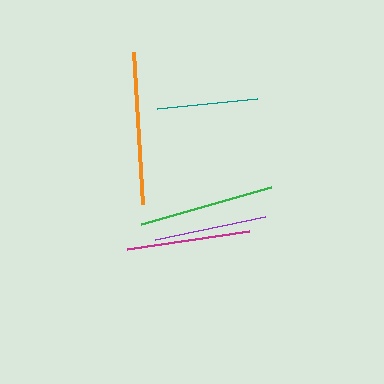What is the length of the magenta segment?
The magenta segment is approximately 123 pixels long.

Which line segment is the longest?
The orange line is the longest at approximately 152 pixels.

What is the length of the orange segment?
The orange segment is approximately 152 pixels long.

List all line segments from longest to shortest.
From longest to shortest: orange, green, magenta, purple, teal.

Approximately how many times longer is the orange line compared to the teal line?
The orange line is approximately 1.5 times the length of the teal line.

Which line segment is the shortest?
The teal line is the shortest at approximately 100 pixels.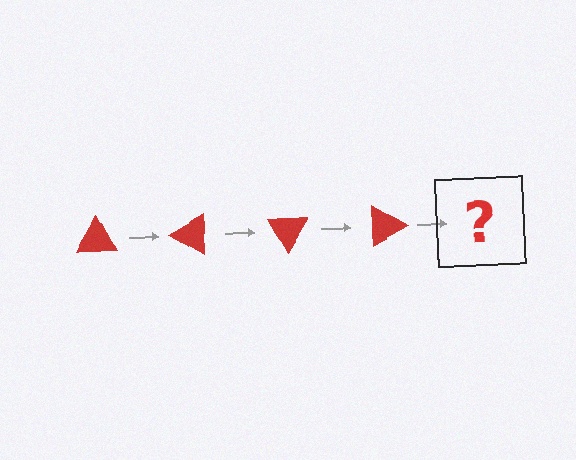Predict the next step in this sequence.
The next step is a red triangle rotated 120 degrees.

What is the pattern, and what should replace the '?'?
The pattern is that the triangle rotates 30 degrees each step. The '?' should be a red triangle rotated 120 degrees.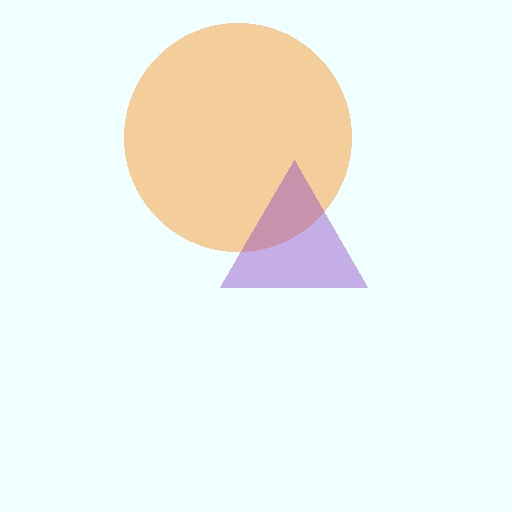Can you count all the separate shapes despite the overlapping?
Yes, there are 2 separate shapes.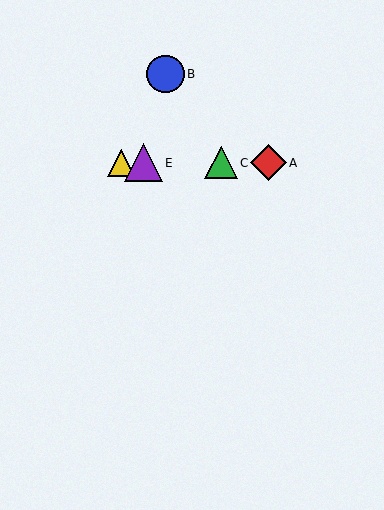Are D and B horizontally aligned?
No, D is at y≈163 and B is at y≈74.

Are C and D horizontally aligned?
Yes, both are at y≈163.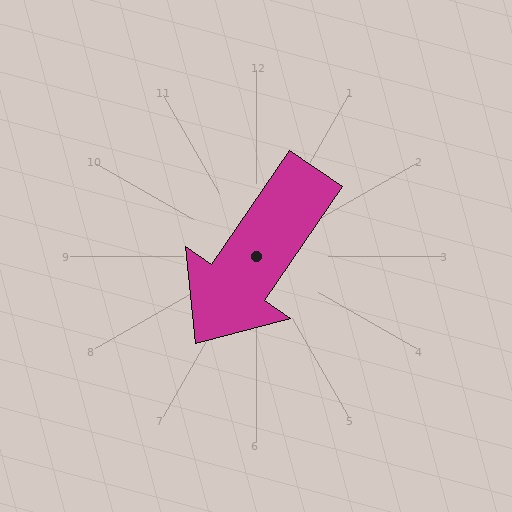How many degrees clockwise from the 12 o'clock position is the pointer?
Approximately 214 degrees.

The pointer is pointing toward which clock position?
Roughly 7 o'clock.